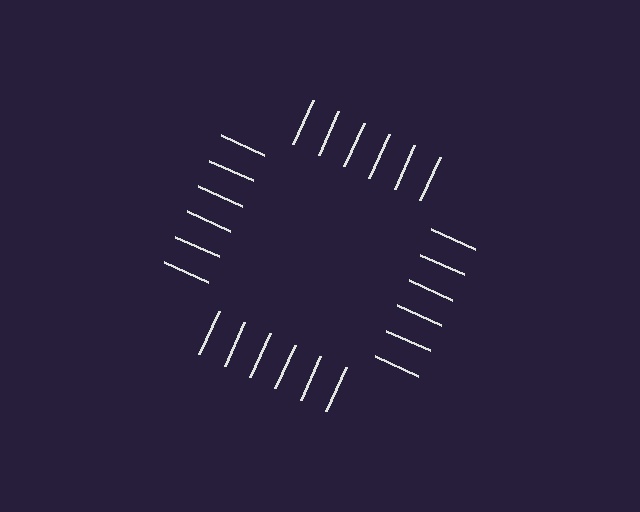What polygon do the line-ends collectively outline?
An illusory square — the line segments terminate on its edges but no continuous stroke is drawn.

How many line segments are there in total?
24 — 6 along each of the 4 edges.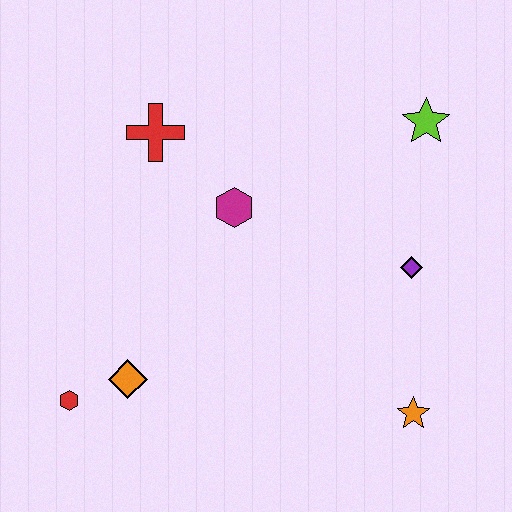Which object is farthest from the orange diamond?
The lime star is farthest from the orange diamond.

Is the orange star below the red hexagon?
Yes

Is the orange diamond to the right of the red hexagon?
Yes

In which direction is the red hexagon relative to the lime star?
The red hexagon is to the left of the lime star.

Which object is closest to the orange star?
The purple diamond is closest to the orange star.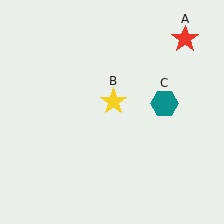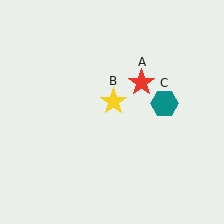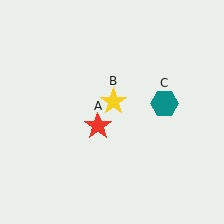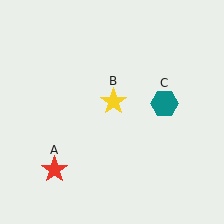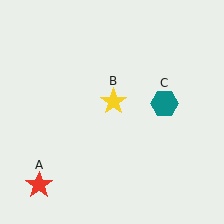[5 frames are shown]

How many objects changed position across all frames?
1 object changed position: red star (object A).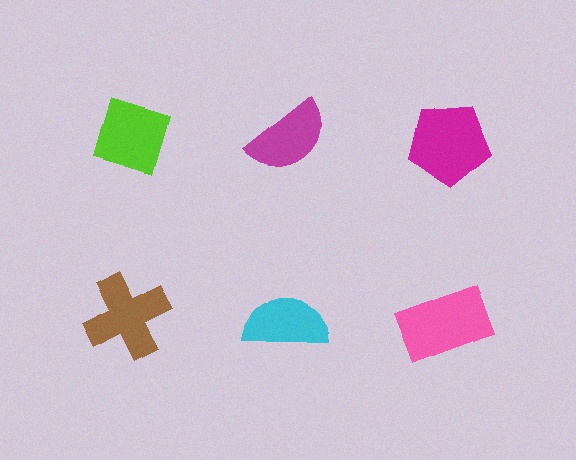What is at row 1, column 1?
A lime diamond.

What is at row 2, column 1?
A brown cross.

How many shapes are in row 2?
3 shapes.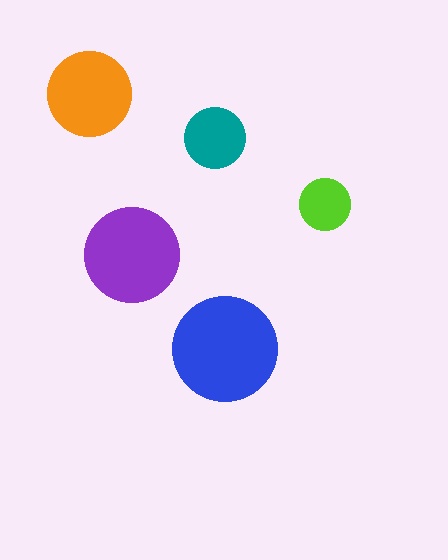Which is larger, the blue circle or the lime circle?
The blue one.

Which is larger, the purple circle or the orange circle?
The purple one.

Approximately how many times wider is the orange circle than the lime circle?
About 1.5 times wider.